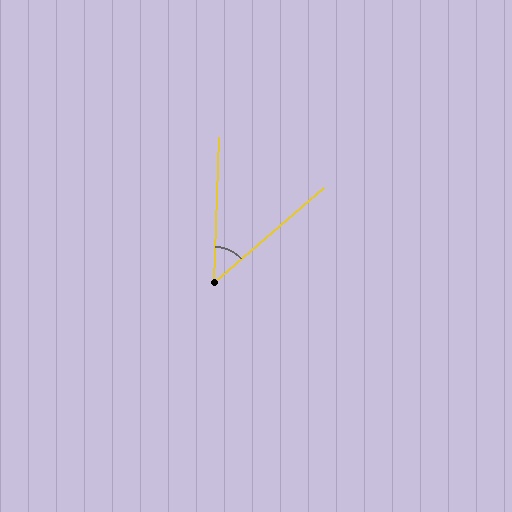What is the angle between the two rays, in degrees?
Approximately 47 degrees.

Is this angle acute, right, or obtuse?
It is acute.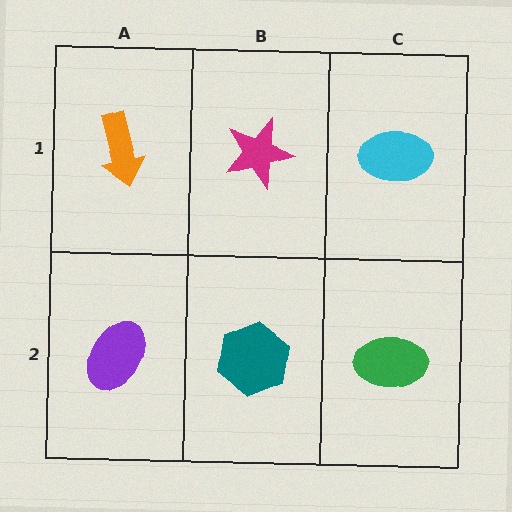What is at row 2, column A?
A purple ellipse.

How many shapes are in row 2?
3 shapes.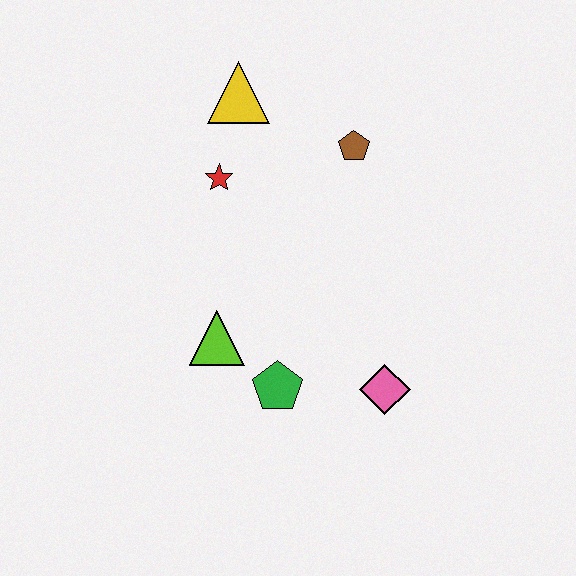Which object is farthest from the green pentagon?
The yellow triangle is farthest from the green pentagon.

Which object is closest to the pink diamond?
The green pentagon is closest to the pink diamond.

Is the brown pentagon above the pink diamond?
Yes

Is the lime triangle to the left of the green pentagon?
Yes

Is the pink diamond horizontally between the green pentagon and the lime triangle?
No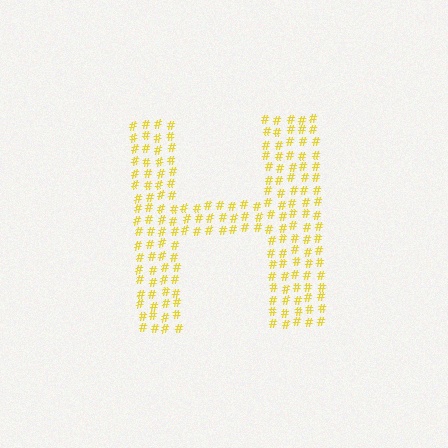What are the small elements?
The small elements are hash symbols.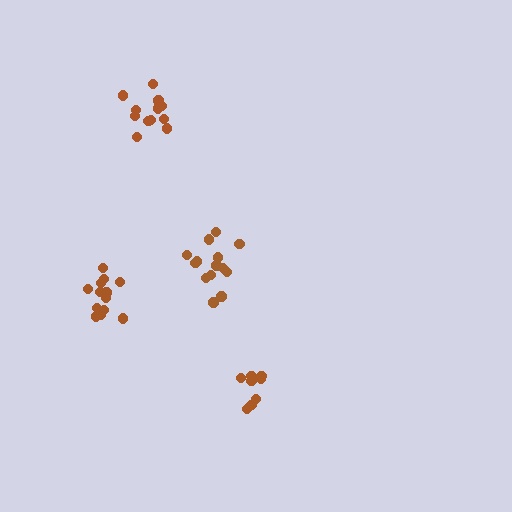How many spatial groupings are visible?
There are 4 spatial groupings.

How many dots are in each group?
Group 1: 13 dots, Group 2: 13 dots, Group 3: 14 dots, Group 4: 9 dots (49 total).